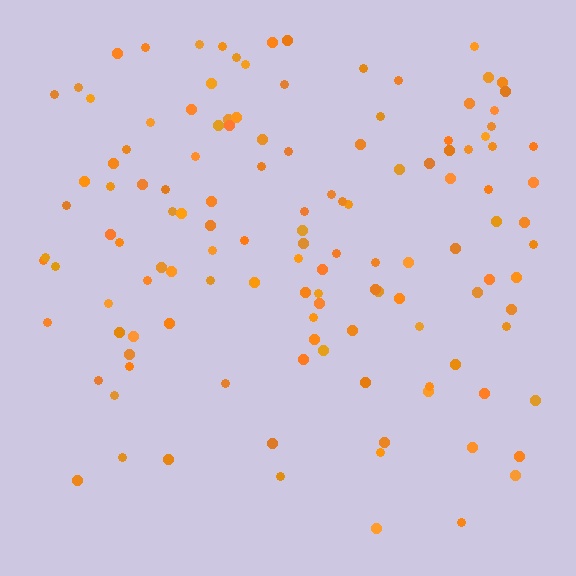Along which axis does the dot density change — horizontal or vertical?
Vertical.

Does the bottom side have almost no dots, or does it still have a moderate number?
Still a moderate number, just noticeably fewer than the top.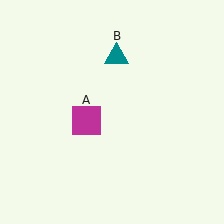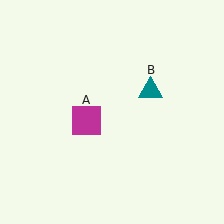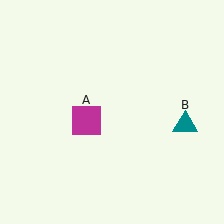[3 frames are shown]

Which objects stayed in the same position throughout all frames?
Magenta square (object A) remained stationary.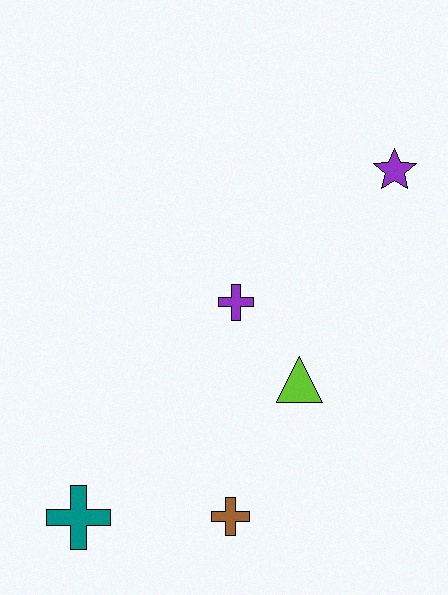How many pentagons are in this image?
There are no pentagons.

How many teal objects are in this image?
There is 1 teal object.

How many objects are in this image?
There are 5 objects.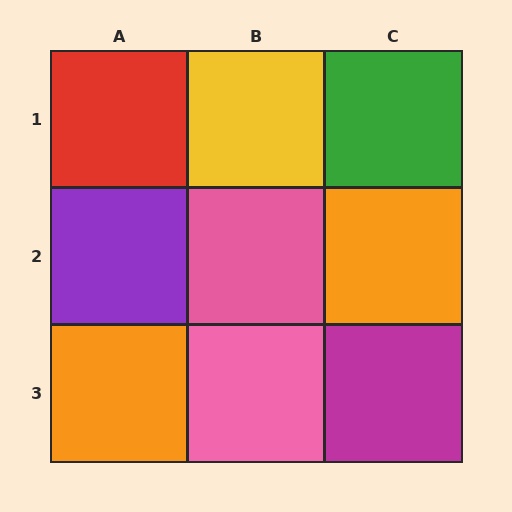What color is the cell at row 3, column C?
Magenta.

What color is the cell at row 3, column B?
Pink.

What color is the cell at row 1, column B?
Yellow.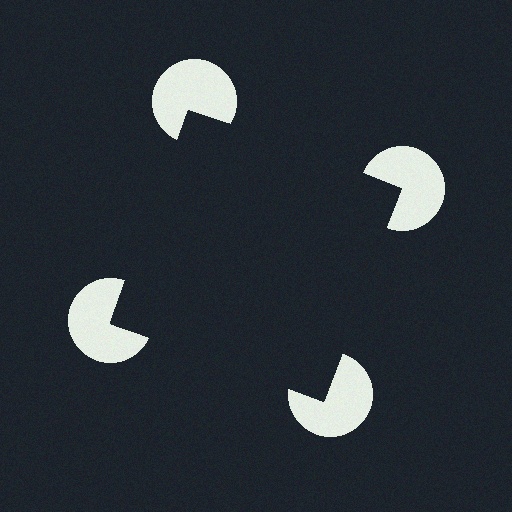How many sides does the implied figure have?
4 sides.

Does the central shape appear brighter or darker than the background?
It typically appears slightly darker than the background, even though no actual brightness change is drawn.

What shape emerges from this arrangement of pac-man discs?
An illusory square — its edges are inferred from the aligned wedge cuts in the pac-man discs, not physically drawn.